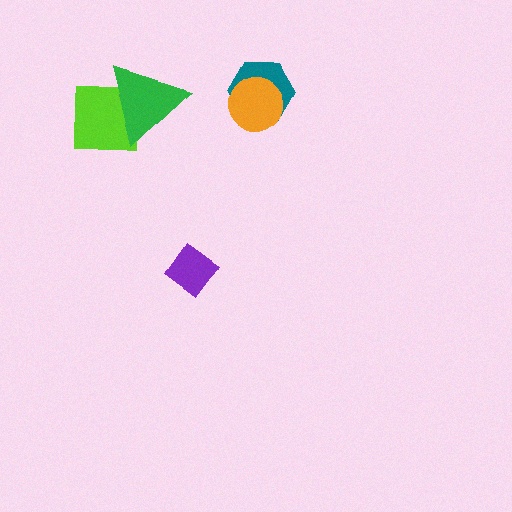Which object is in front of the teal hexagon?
The orange circle is in front of the teal hexagon.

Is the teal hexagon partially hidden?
Yes, it is partially covered by another shape.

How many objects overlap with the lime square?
1 object overlaps with the lime square.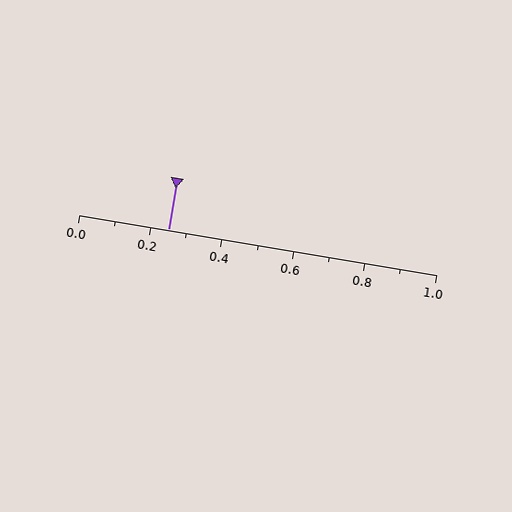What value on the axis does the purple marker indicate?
The marker indicates approximately 0.25.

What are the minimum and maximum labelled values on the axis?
The axis runs from 0.0 to 1.0.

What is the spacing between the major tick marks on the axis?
The major ticks are spaced 0.2 apart.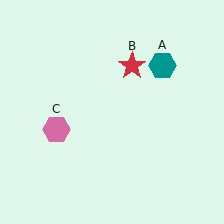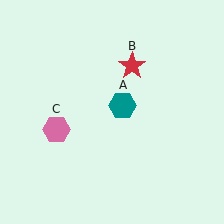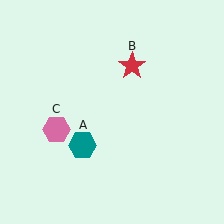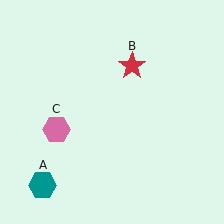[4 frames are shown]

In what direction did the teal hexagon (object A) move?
The teal hexagon (object A) moved down and to the left.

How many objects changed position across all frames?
1 object changed position: teal hexagon (object A).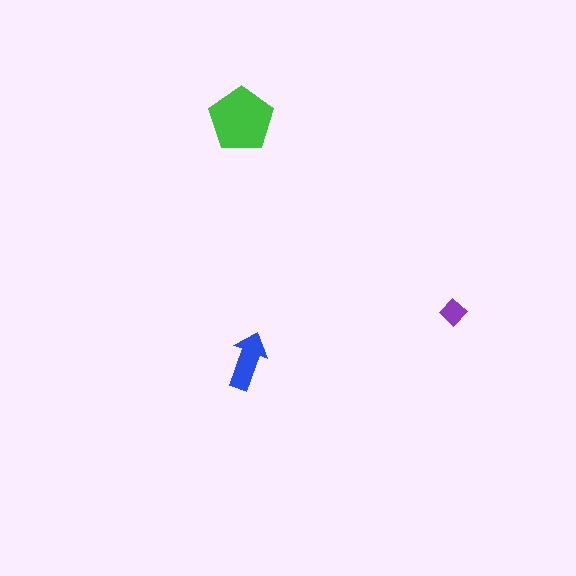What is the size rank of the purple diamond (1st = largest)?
3rd.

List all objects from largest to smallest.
The green pentagon, the blue arrow, the purple diamond.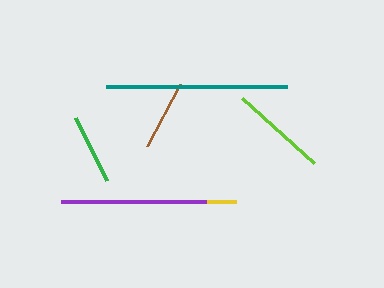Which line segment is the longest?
The teal line is the longest at approximately 181 pixels.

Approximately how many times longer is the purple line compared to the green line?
The purple line is approximately 2.1 times the length of the green line.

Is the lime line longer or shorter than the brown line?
The lime line is longer than the brown line.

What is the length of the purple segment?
The purple segment is approximately 145 pixels long.